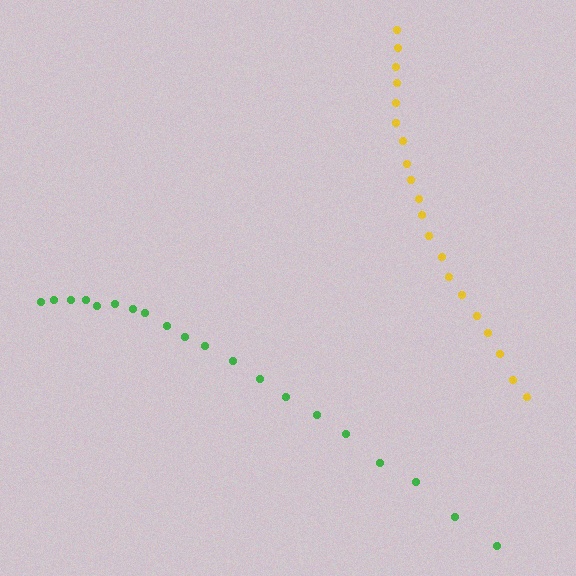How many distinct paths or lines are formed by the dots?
There are 2 distinct paths.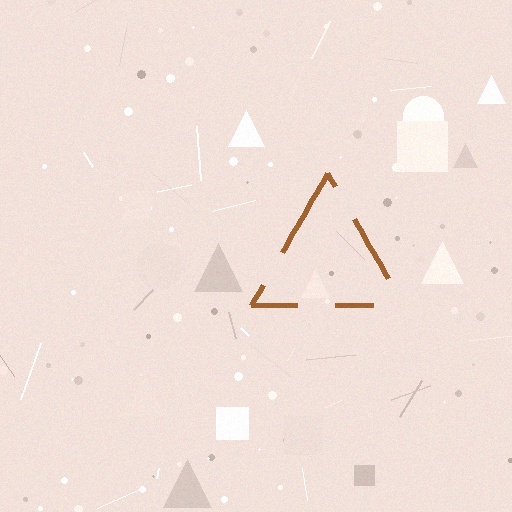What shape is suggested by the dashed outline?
The dashed outline suggests a triangle.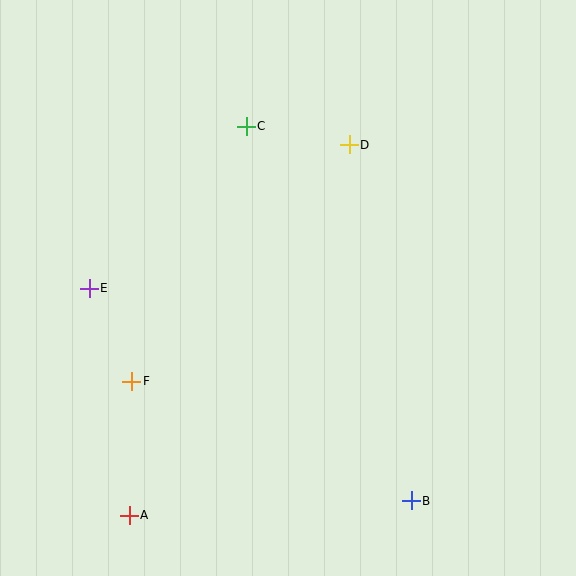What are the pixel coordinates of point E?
Point E is at (89, 288).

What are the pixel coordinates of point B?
Point B is at (411, 501).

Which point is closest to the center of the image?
Point D at (349, 145) is closest to the center.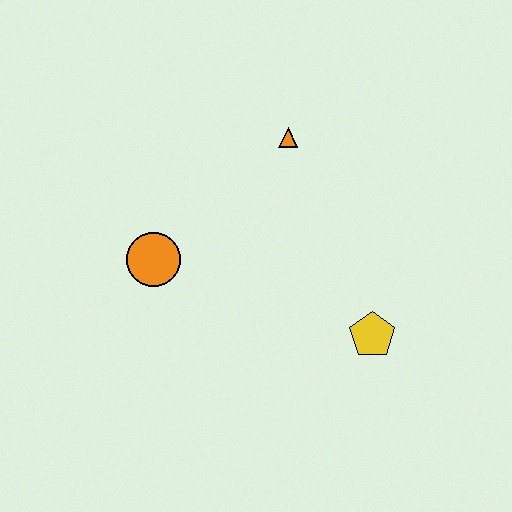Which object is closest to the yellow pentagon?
The orange triangle is closest to the yellow pentagon.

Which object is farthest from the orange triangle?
The yellow pentagon is farthest from the orange triangle.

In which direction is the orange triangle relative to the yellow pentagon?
The orange triangle is above the yellow pentagon.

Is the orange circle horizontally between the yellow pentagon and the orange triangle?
No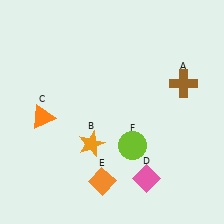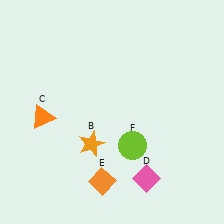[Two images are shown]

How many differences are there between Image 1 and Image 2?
There is 1 difference between the two images.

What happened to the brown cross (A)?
The brown cross (A) was removed in Image 2. It was in the top-right area of Image 1.